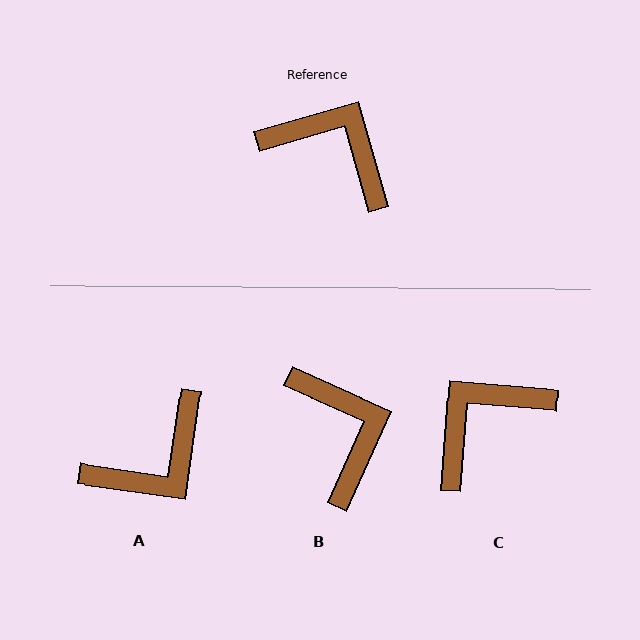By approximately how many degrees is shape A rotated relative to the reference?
Approximately 114 degrees clockwise.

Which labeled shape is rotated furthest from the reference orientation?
A, about 114 degrees away.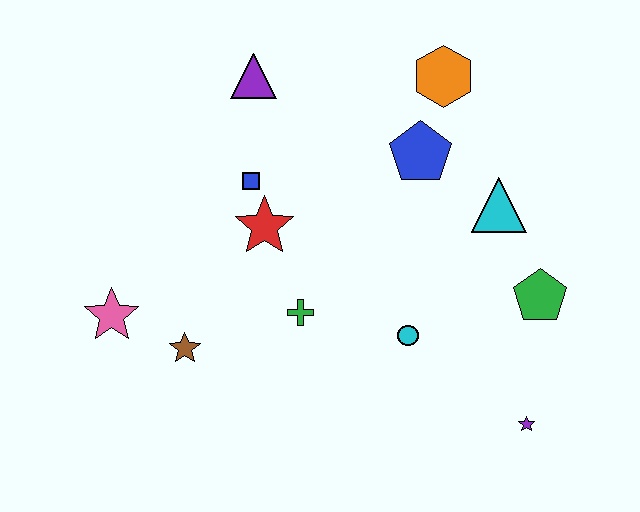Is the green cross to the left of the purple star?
Yes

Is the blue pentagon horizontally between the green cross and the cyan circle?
No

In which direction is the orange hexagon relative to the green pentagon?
The orange hexagon is above the green pentagon.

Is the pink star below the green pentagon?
Yes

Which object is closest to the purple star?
The green pentagon is closest to the purple star.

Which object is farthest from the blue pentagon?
The pink star is farthest from the blue pentagon.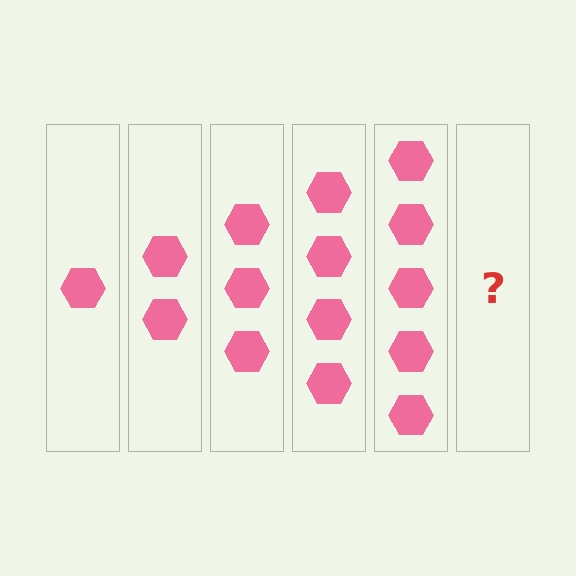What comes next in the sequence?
The next element should be 6 hexagons.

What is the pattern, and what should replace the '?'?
The pattern is that each step adds one more hexagon. The '?' should be 6 hexagons.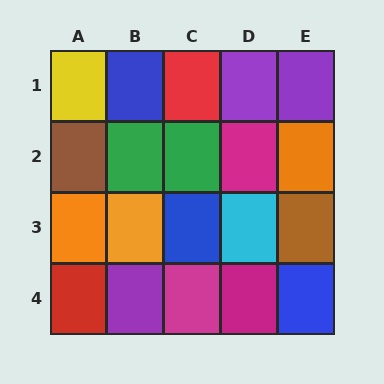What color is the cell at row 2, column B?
Green.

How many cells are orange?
3 cells are orange.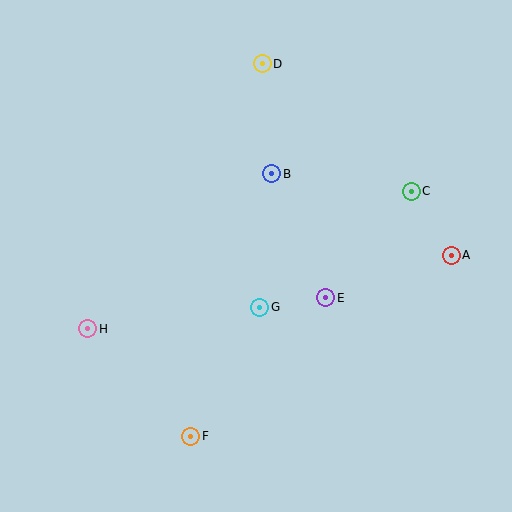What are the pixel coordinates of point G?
Point G is at (260, 307).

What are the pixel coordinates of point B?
Point B is at (272, 174).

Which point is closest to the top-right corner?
Point C is closest to the top-right corner.